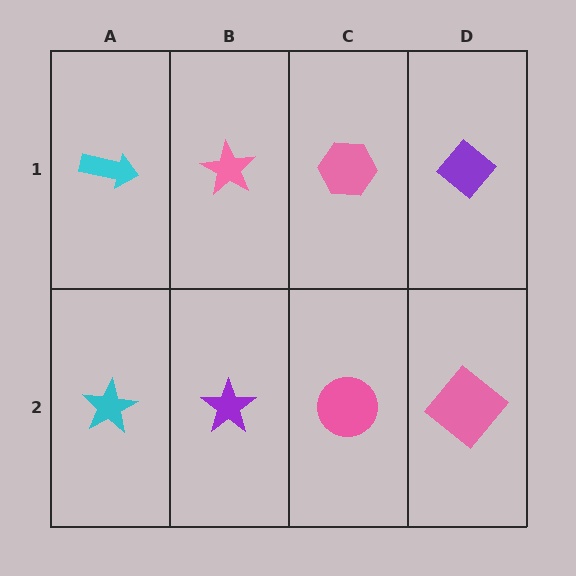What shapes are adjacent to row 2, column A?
A cyan arrow (row 1, column A), a purple star (row 2, column B).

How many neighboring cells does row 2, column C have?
3.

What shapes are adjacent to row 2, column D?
A purple diamond (row 1, column D), a pink circle (row 2, column C).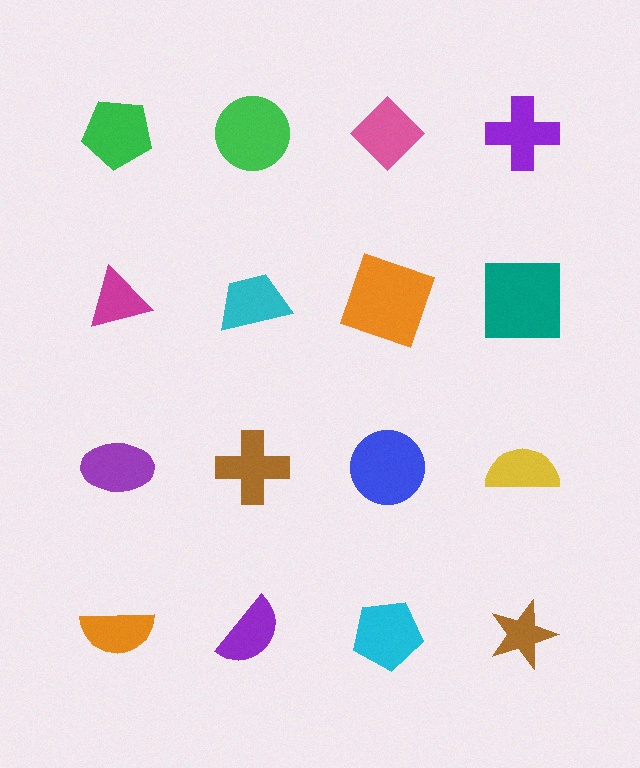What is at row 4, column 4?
A brown star.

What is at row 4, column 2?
A purple semicircle.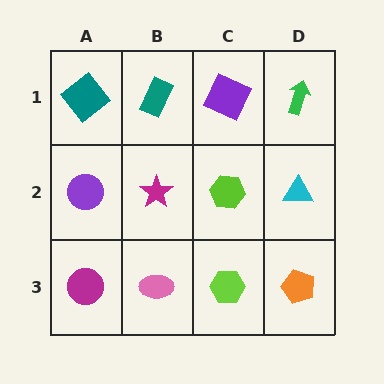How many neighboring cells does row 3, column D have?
2.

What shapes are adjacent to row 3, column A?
A purple circle (row 2, column A), a pink ellipse (row 3, column B).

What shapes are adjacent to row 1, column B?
A magenta star (row 2, column B), a teal diamond (row 1, column A), a purple square (row 1, column C).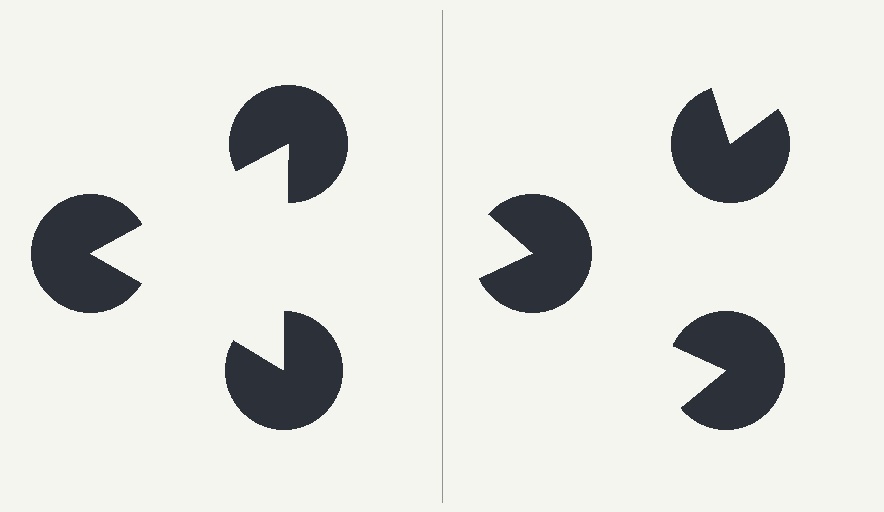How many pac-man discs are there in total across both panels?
6 — 3 on each side.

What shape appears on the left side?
An illusory triangle.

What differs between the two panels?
The pac-man discs are positioned identically on both sides; only the wedge orientations differ. On the left they align to a triangle; on the right they are misaligned.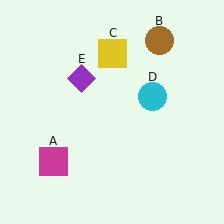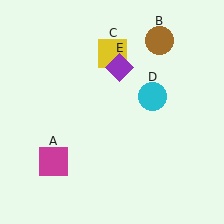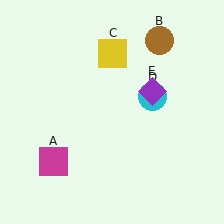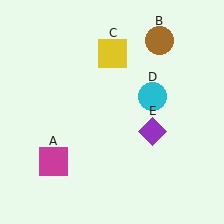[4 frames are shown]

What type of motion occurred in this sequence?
The purple diamond (object E) rotated clockwise around the center of the scene.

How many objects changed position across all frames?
1 object changed position: purple diamond (object E).